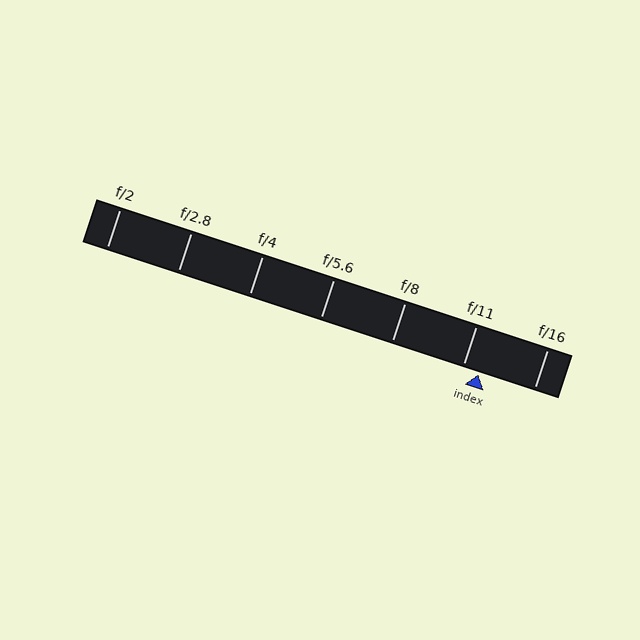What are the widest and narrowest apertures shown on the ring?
The widest aperture shown is f/2 and the narrowest is f/16.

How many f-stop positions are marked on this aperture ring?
There are 7 f-stop positions marked.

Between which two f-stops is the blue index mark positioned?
The index mark is between f/11 and f/16.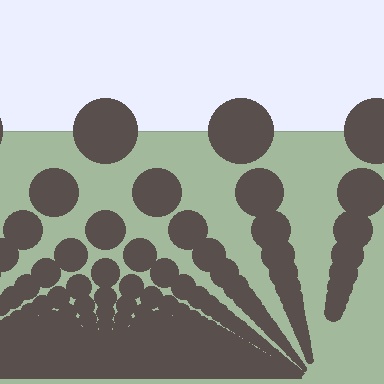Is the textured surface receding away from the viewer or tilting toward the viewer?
The surface appears to tilt toward the viewer. Texture elements get larger and sparser toward the top.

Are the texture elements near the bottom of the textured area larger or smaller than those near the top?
Smaller. The gradient is inverted — elements near the bottom are smaller and denser.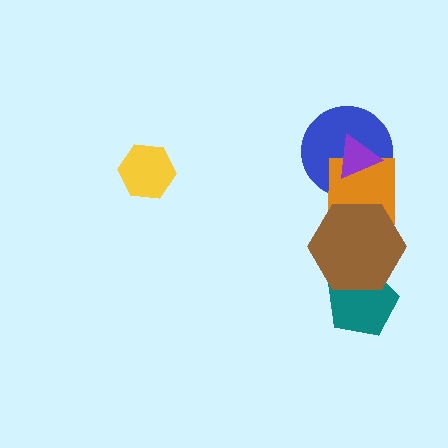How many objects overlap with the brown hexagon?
2 objects overlap with the brown hexagon.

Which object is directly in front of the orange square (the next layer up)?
The purple triangle is directly in front of the orange square.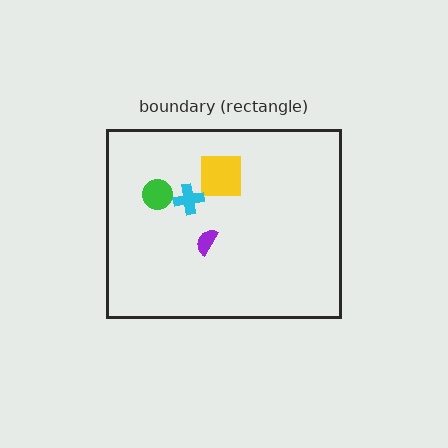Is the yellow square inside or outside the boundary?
Inside.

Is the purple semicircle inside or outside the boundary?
Inside.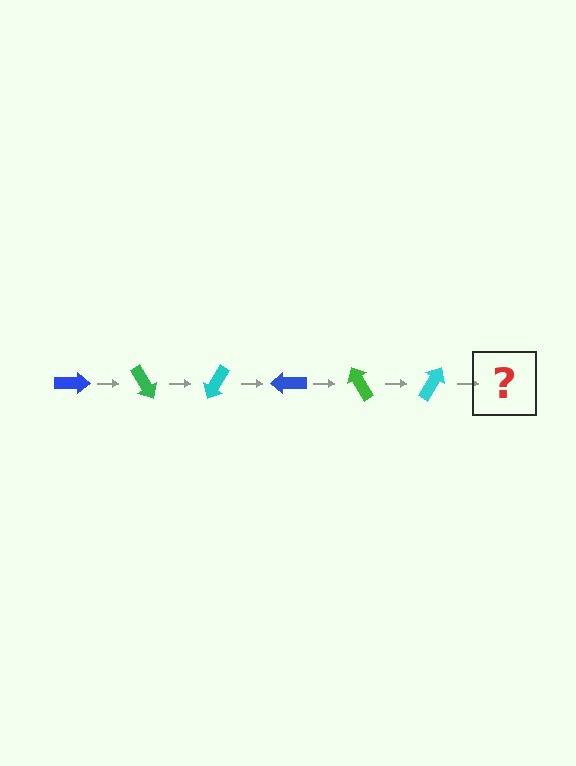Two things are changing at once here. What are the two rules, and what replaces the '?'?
The two rules are that it rotates 60 degrees each step and the color cycles through blue, green, and cyan. The '?' should be a blue arrow, rotated 360 degrees from the start.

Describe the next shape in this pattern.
It should be a blue arrow, rotated 360 degrees from the start.